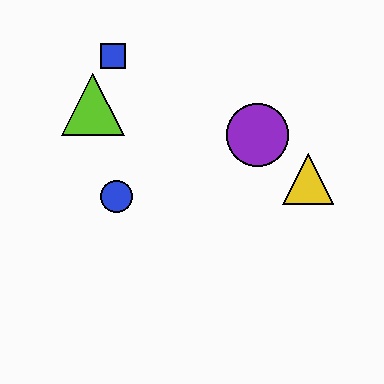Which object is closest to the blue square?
The lime triangle is closest to the blue square.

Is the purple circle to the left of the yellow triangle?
Yes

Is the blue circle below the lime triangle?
Yes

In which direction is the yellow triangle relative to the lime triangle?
The yellow triangle is to the right of the lime triangle.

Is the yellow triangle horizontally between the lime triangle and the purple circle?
No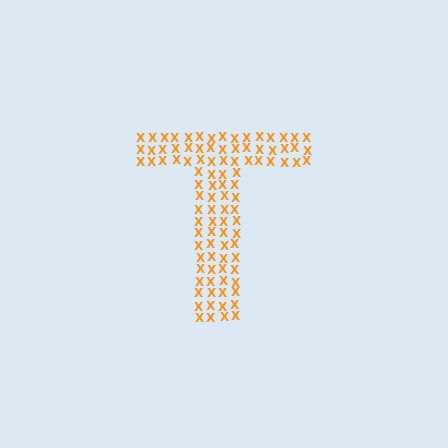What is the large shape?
The large shape is the letter T.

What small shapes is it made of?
It is made of small letter X's.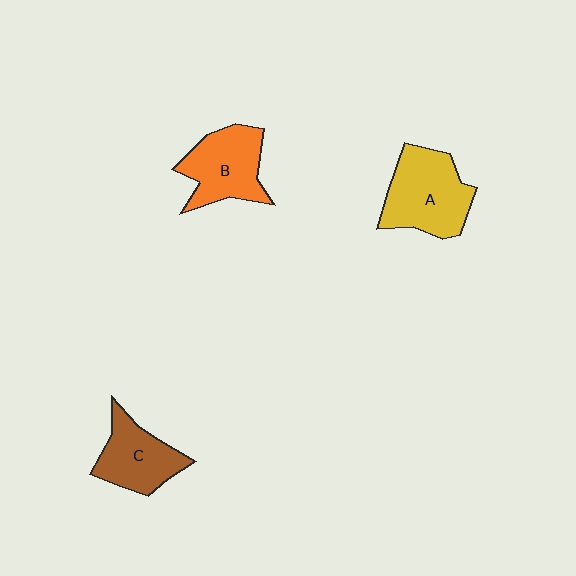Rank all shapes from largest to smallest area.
From largest to smallest: A (yellow), B (orange), C (brown).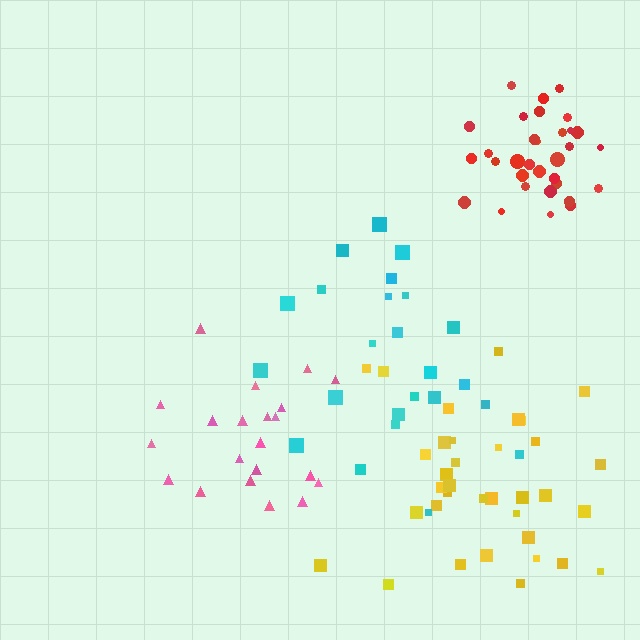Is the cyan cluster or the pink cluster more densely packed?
Pink.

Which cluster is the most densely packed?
Red.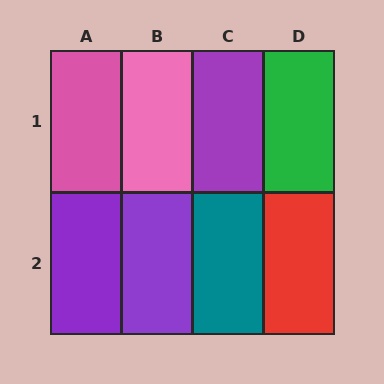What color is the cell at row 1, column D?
Green.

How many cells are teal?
1 cell is teal.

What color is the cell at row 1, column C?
Purple.